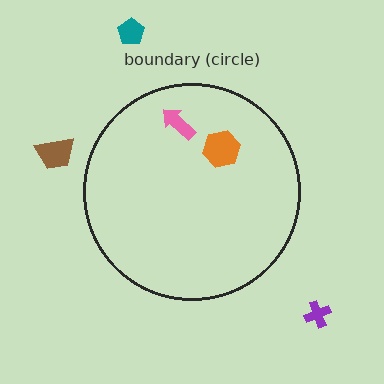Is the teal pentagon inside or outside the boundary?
Outside.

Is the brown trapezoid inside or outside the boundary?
Outside.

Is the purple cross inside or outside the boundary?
Outside.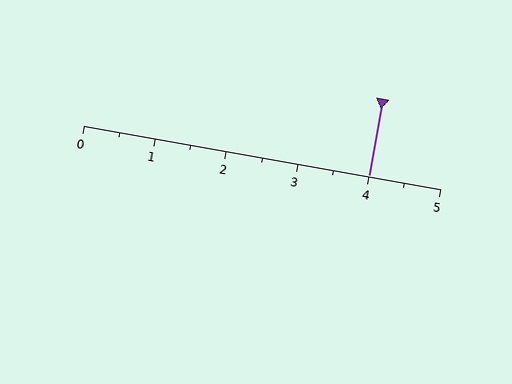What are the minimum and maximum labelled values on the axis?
The axis runs from 0 to 5.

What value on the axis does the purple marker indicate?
The marker indicates approximately 4.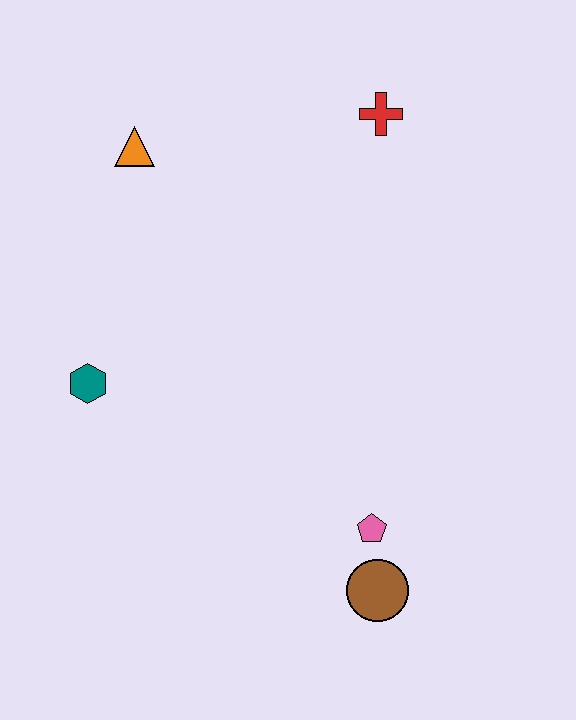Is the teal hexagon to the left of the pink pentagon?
Yes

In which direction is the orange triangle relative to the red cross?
The orange triangle is to the left of the red cross.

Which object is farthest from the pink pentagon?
The orange triangle is farthest from the pink pentagon.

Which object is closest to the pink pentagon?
The brown circle is closest to the pink pentagon.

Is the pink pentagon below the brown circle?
No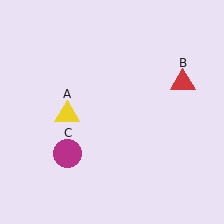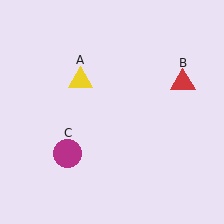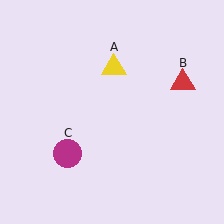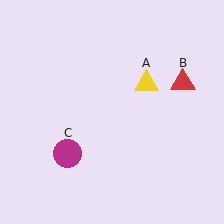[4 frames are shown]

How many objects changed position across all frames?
1 object changed position: yellow triangle (object A).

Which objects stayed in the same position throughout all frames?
Red triangle (object B) and magenta circle (object C) remained stationary.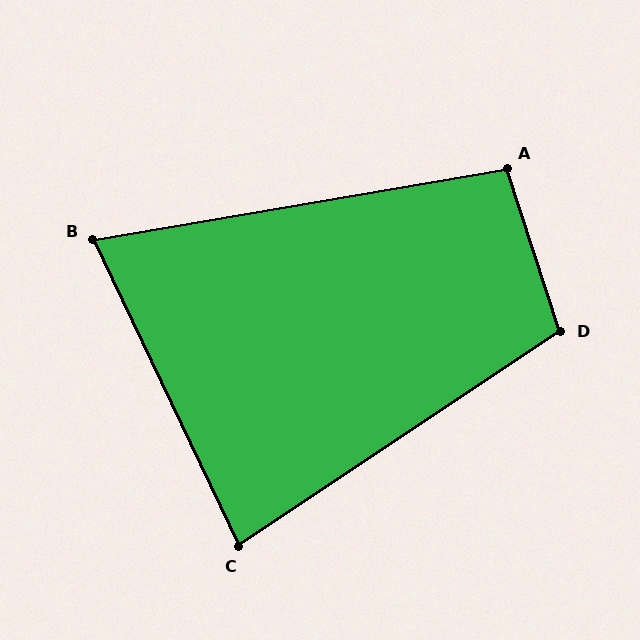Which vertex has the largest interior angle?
D, at approximately 106 degrees.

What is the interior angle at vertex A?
Approximately 98 degrees (obtuse).